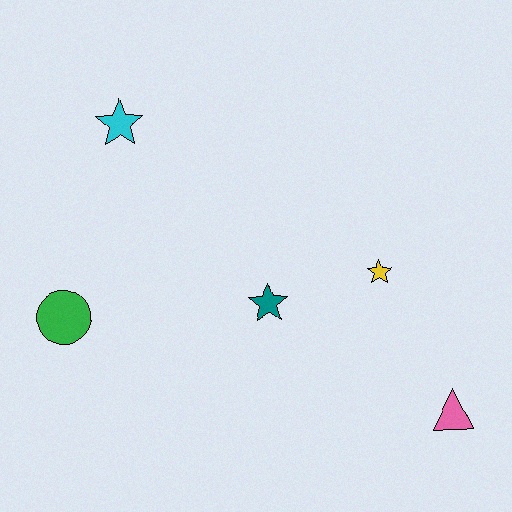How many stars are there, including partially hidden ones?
There are 3 stars.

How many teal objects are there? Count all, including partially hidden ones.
There is 1 teal object.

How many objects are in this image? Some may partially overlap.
There are 5 objects.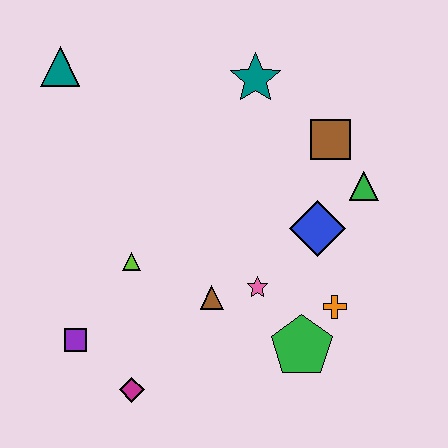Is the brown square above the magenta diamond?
Yes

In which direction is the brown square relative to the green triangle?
The brown square is above the green triangle.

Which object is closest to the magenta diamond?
The purple square is closest to the magenta diamond.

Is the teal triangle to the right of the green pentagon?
No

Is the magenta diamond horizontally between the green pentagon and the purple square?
Yes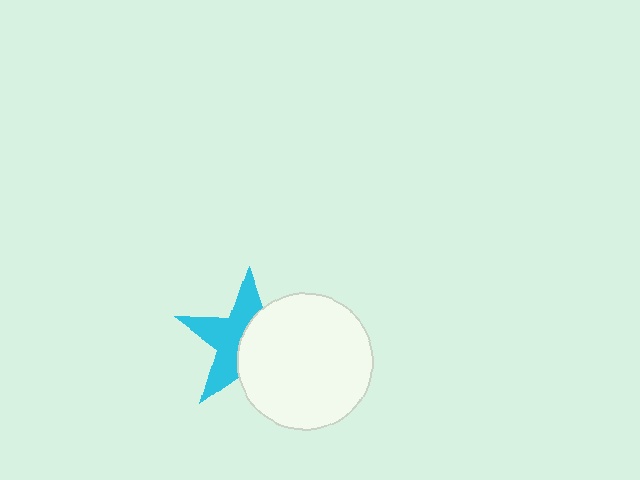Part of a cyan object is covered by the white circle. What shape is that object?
It is a star.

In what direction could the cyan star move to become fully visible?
The cyan star could move left. That would shift it out from behind the white circle entirely.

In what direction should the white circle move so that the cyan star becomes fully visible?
The white circle should move right. That is the shortest direction to clear the overlap and leave the cyan star fully visible.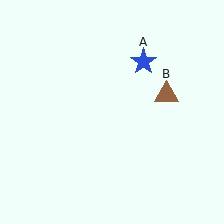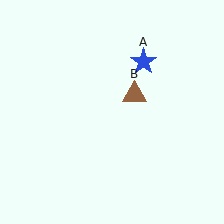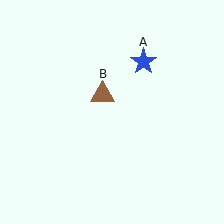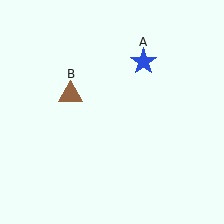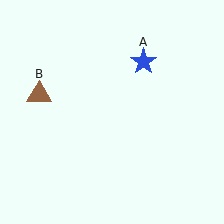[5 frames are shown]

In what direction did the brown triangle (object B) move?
The brown triangle (object B) moved left.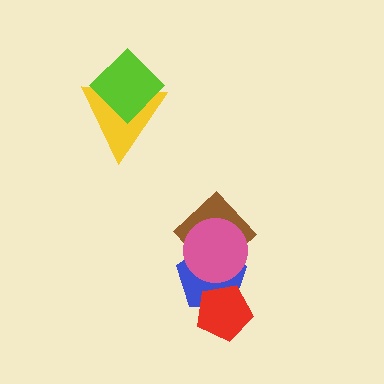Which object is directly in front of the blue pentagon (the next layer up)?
The red pentagon is directly in front of the blue pentagon.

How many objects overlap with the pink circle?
2 objects overlap with the pink circle.